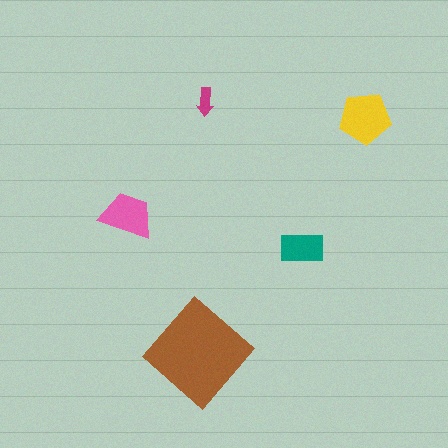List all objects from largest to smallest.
The brown diamond, the yellow pentagon, the pink trapezoid, the teal rectangle, the magenta arrow.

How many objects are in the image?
There are 5 objects in the image.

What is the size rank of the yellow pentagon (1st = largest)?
2nd.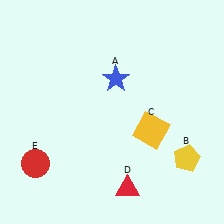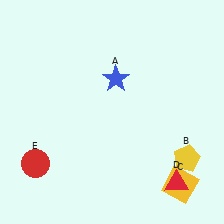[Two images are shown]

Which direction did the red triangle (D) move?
The red triangle (D) moved right.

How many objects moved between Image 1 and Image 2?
2 objects moved between the two images.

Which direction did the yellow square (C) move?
The yellow square (C) moved down.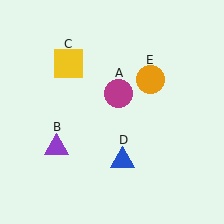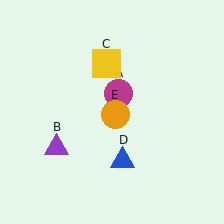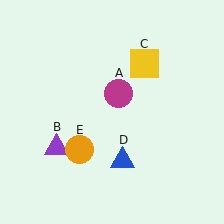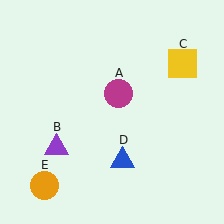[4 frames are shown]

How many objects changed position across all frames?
2 objects changed position: yellow square (object C), orange circle (object E).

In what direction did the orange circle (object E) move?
The orange circle (object E) moved down and to the left.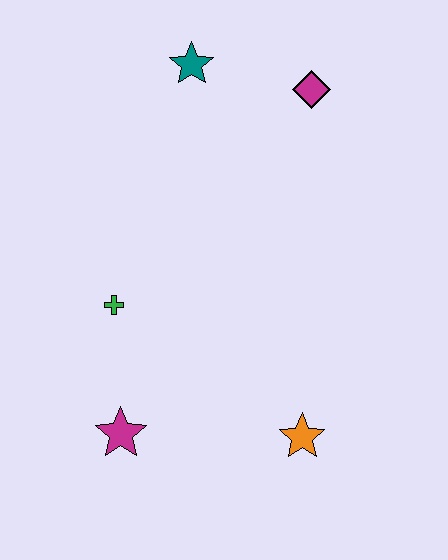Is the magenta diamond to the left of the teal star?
No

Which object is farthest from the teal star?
The orange star is farthest from the teal star.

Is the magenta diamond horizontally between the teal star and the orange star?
No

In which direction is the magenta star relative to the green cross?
The magenta star is below the green cross.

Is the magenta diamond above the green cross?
Yes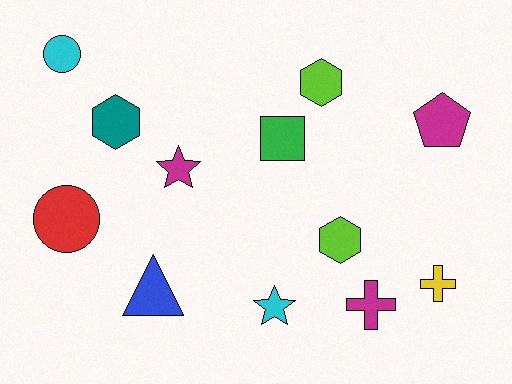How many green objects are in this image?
There is 1 green object.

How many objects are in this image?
There are 12 objects.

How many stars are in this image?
There are 2 stars.